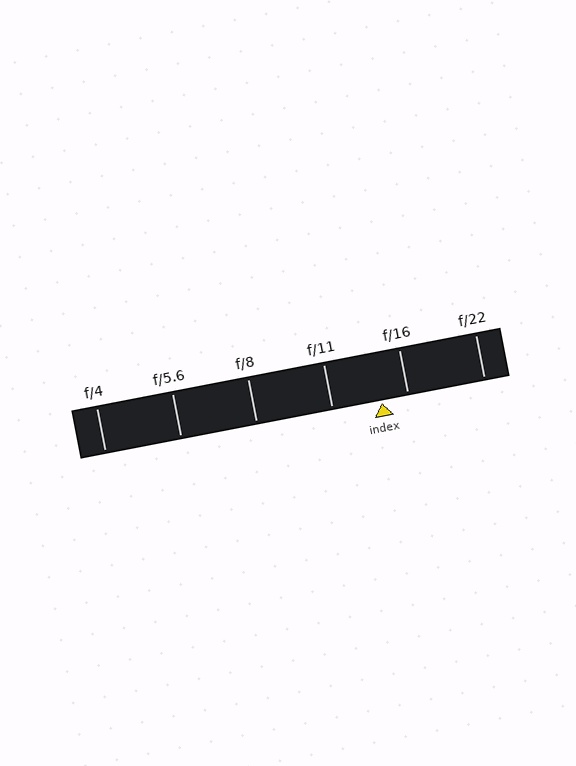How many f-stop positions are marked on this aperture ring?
There are 6 f-stop positions marked.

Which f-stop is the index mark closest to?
The index mark is closest to f/16.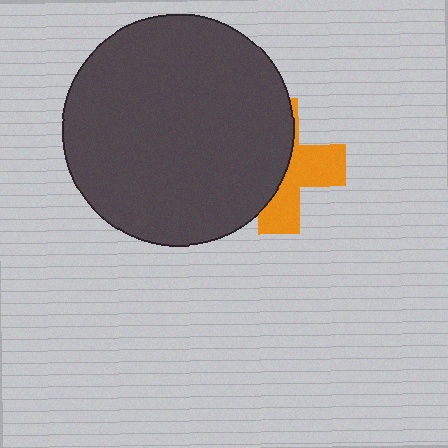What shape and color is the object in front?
The object in front is a dark gray circle.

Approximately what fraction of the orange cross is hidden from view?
Roughly 56% of the orange cross is hidden behind the dark gray circle.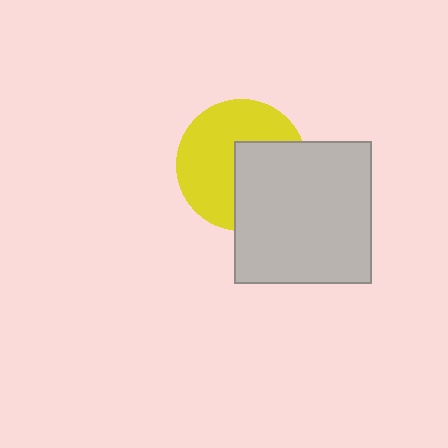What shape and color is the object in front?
The object in front is a light gray rectangle.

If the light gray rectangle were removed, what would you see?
You would see the complete yellow circle.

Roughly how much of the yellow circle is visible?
About half of it is visible (roughly 59%).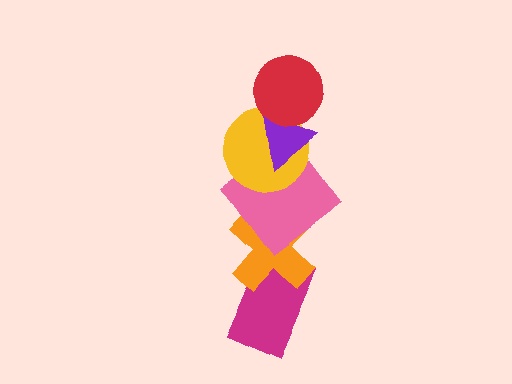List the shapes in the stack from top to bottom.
From top to bottom: the red circle, the purple triangle, the yellow circle, the pink diamond, the orange cross, the magenta rectangle.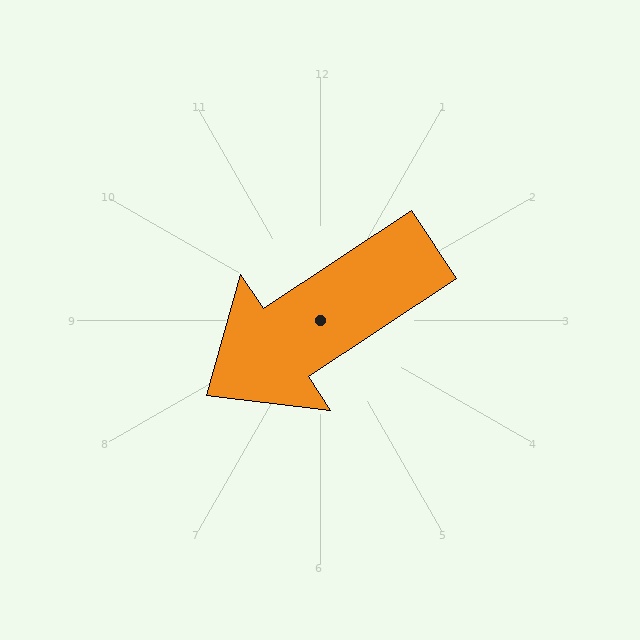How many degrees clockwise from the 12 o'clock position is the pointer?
Approximately 237 degrees.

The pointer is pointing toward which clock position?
Roughly 8 o'clock.